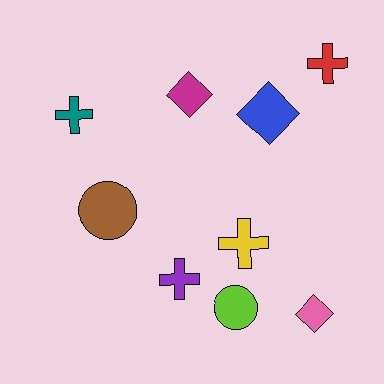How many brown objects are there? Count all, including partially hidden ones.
There is 1 brown object.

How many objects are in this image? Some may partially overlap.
There are 9 objects.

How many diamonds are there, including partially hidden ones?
There are 3 diamonds.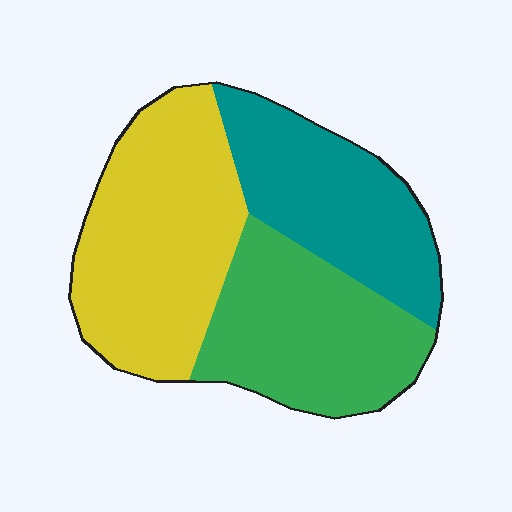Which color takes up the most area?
Yellow, at roughly 40%.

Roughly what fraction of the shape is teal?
Teal takes up about one quarter (1/4) of the shape.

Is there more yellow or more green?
Yellow.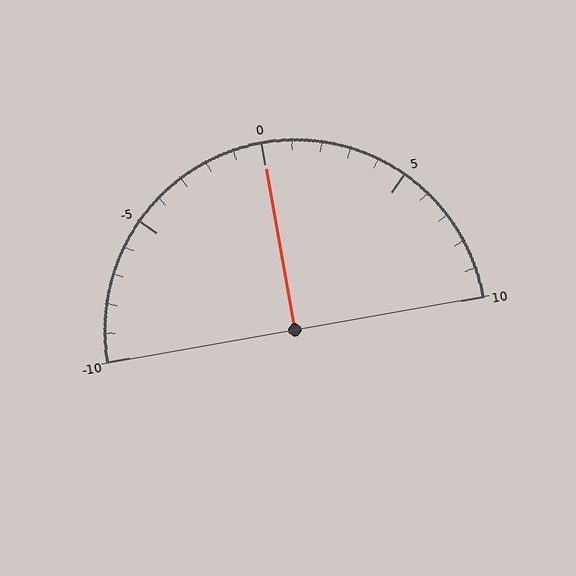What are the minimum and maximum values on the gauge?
The gauge ranges from -10 to 10.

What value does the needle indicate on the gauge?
The needle indicates approximately 0.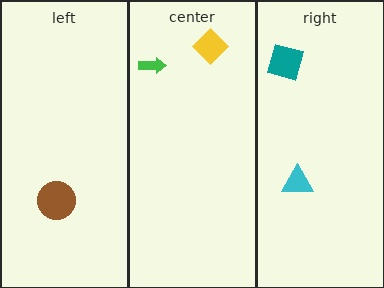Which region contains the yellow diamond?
The center region.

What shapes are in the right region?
The cyan triangle, the teal square.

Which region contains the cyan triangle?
The right region.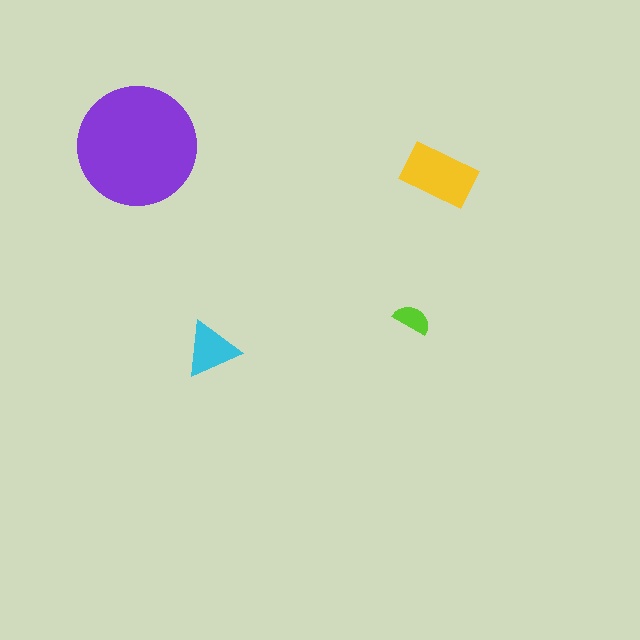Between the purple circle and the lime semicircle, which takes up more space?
The purple circle.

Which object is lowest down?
The cyan triangle is bottommost.